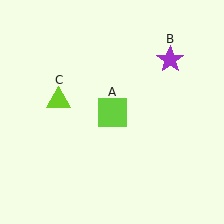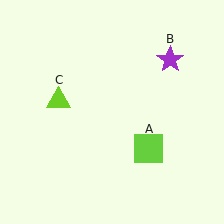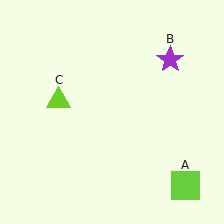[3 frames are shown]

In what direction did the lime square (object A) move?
The lime square (object A) moved down and to the right.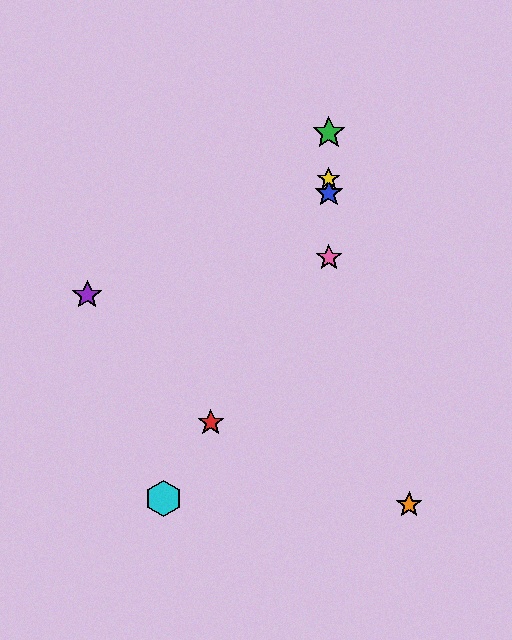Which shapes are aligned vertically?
The blue star, the green star, the yellow star, the pink star are aligned vertically.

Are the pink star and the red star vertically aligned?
No, the pink star is at x≈329 and the red star is at x≈211.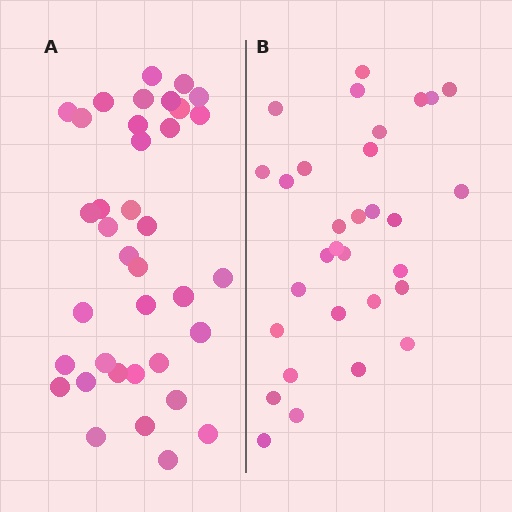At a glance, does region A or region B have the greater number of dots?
Region A (the left region) has more dots.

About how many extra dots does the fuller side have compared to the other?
Region A has about 6 more dots than region B.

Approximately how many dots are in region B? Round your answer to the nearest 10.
About 30 dots. (The exact count is 31, which rounds to 30.)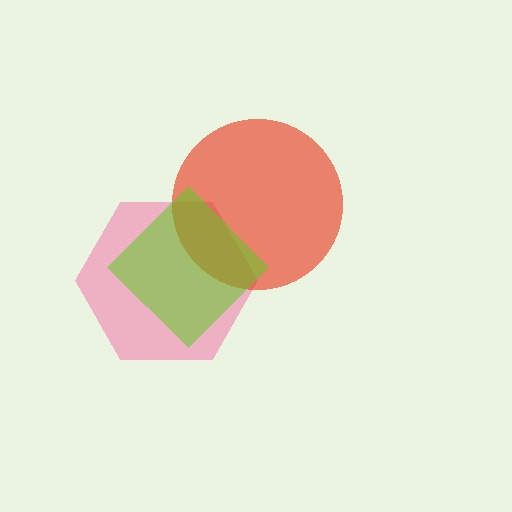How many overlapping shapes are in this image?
There are 3 overlapping shapes in the image.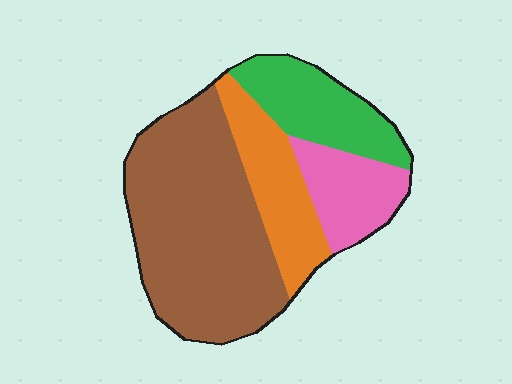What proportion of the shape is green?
Green covers about 20% of the shape.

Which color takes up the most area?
Brown, at roughly 50%.